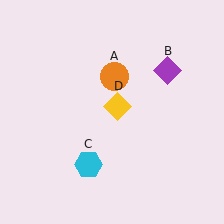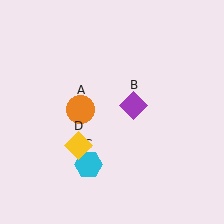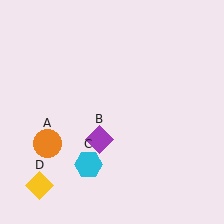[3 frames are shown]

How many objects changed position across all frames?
3 objects changed position: orange circle (object A), purple diamond (object B), yellow diamond (object D).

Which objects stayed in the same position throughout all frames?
Cyan hexagon (object C) remained stationary.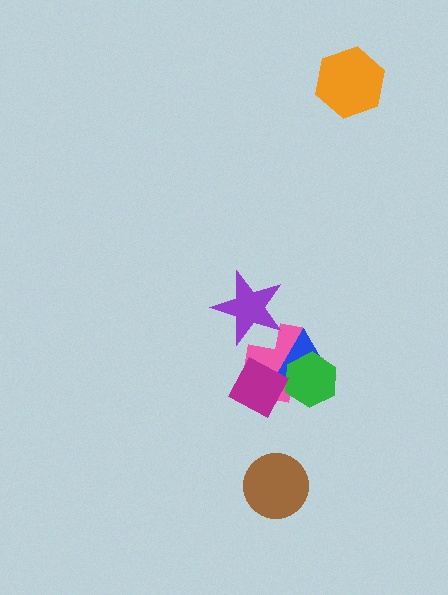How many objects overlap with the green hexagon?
3 objects overlap with the green hexagon.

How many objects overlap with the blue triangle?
3 objects overlap with the blue triangle.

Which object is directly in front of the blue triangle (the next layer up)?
The green hexagon is directly in front of the blue triangle.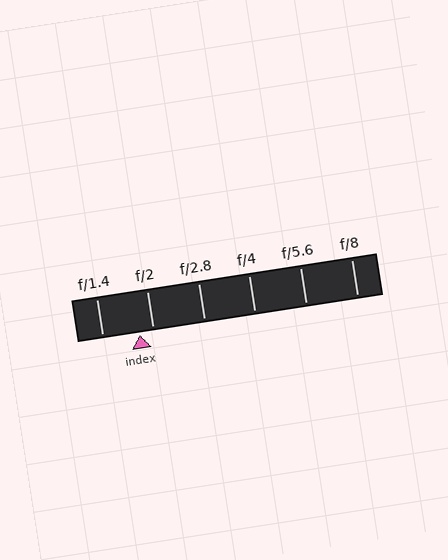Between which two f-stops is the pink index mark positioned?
The index mark is between f/1.4 and f/2.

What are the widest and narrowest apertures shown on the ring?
The widest aperture shown is f/1.4 and the narrowest is f/8.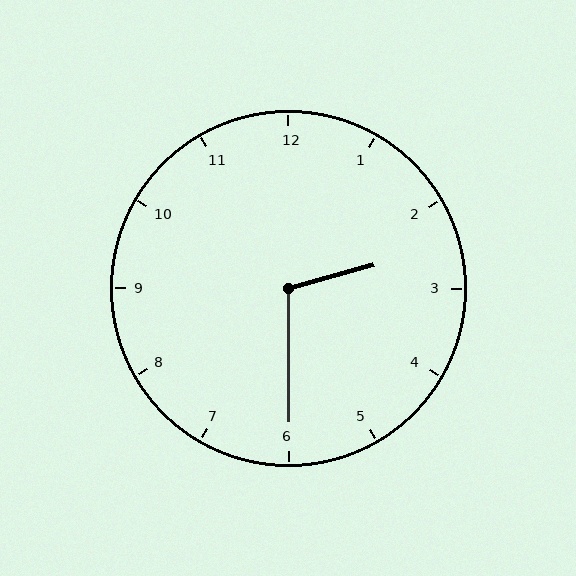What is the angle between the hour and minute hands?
Approximately 105 degrees.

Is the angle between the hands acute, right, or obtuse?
It is obtuse.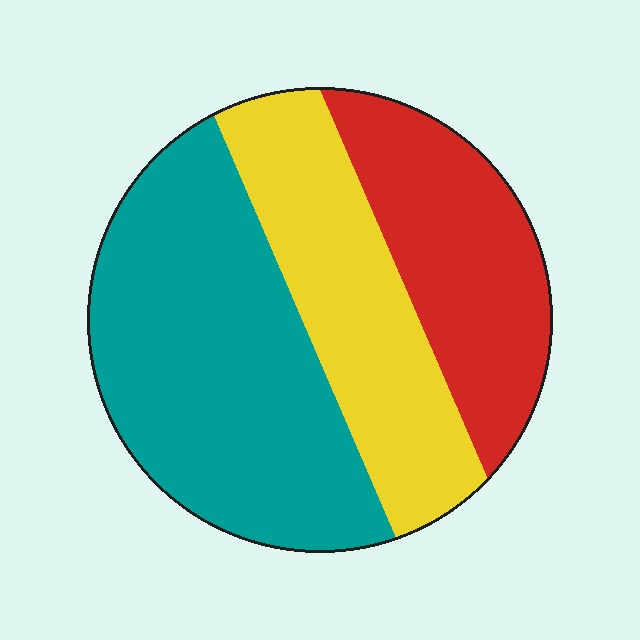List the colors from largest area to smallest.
From largest to smallest: teal, yellow, red.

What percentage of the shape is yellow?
Yellow takes up between a quarter and a half of the shape.